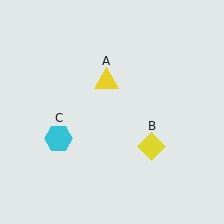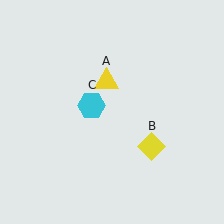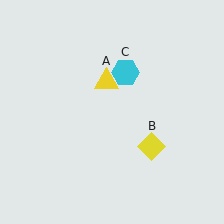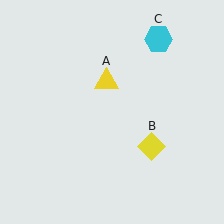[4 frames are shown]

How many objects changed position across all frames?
1 object changed position: cyan hexagon (object C).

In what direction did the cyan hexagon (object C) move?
The cyan hexagon (object C) moved up and to the right.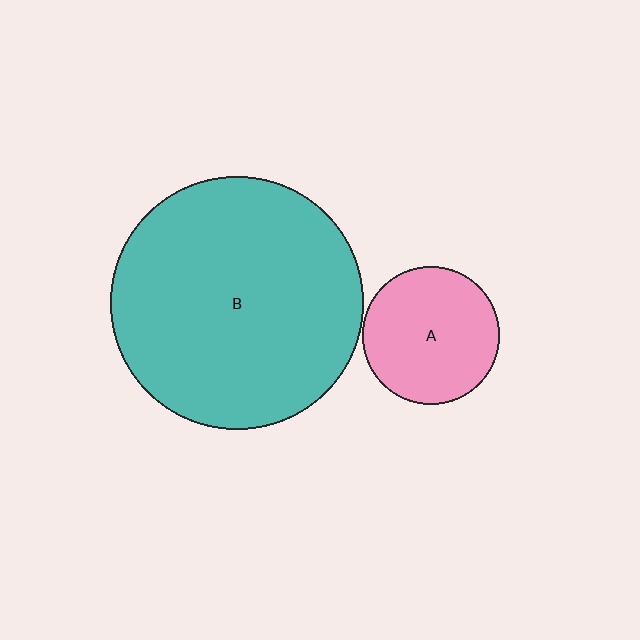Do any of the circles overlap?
No, none of the circles overlap.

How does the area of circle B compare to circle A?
Approximately 3.4 times.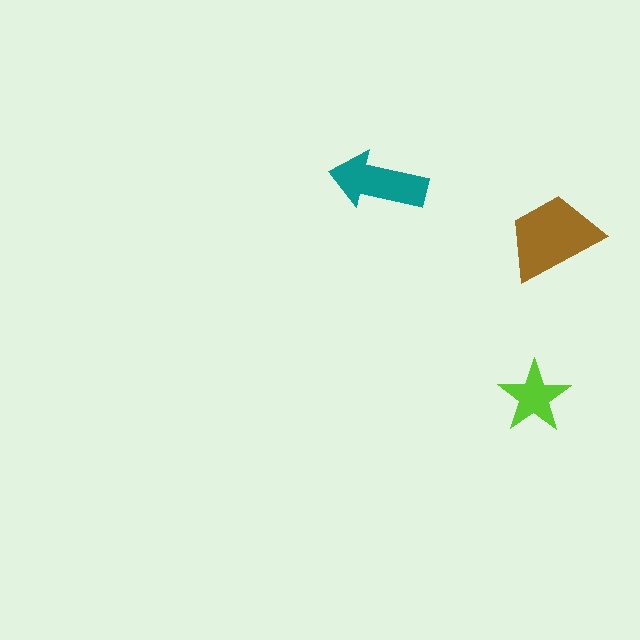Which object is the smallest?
The lime star.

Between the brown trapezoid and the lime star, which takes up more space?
The brown trapezoid.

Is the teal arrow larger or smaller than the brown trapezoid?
Smaller.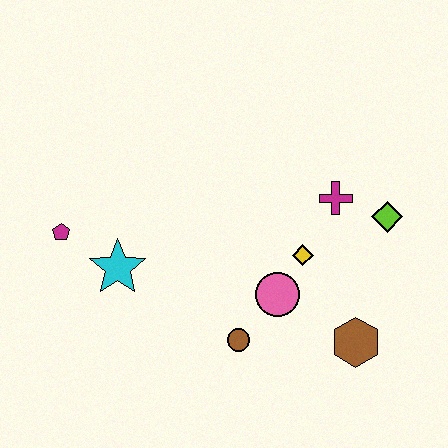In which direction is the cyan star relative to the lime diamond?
The cyan star is to the left of the lime diamond.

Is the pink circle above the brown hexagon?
Yes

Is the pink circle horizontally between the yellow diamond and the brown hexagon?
No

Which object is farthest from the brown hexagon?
The magenta pentagon is farthest from the brown hexagon.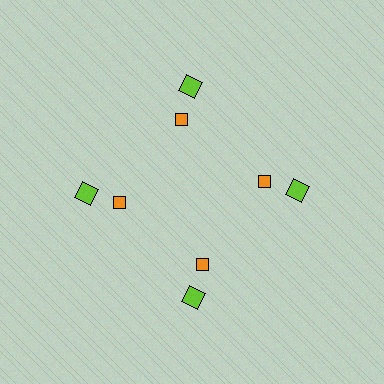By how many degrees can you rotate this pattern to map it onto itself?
The pattern maps onto itself every 90 degrees of rotation.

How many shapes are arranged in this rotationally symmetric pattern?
There are 8 shapes, arranged in 4 groups of 2.